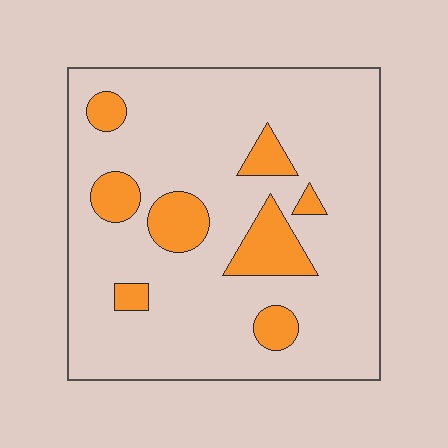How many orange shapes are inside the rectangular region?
8.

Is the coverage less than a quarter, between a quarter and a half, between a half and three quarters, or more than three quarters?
Less than a quarter.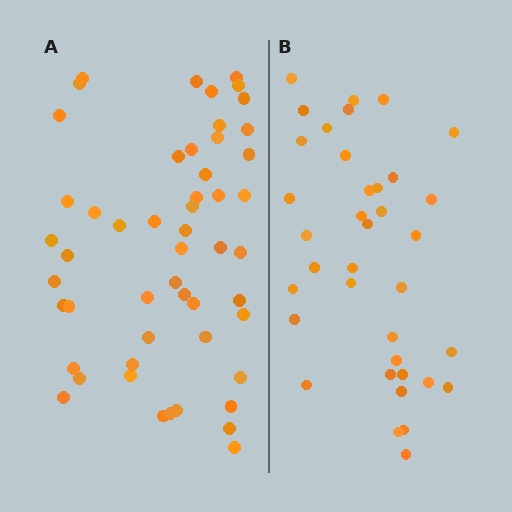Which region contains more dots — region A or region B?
Region A (the left region) has more dots.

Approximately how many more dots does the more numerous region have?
Region A has approximately 15 more dots than region B.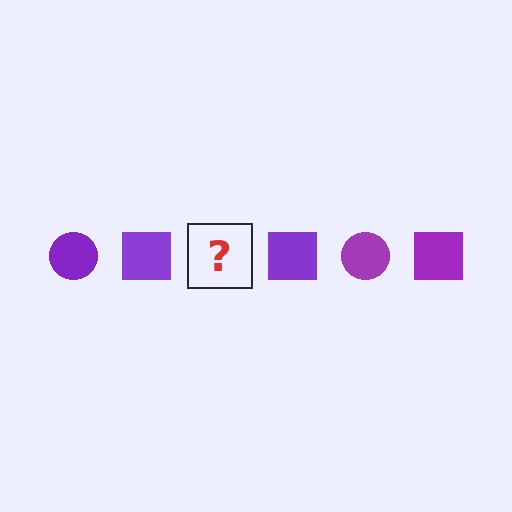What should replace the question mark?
The question mark should be replaced with a purple circle.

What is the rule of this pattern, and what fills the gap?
The rule is that the pattern cycles through circle, square shapes in purple. The gap should be filled with a purple circle.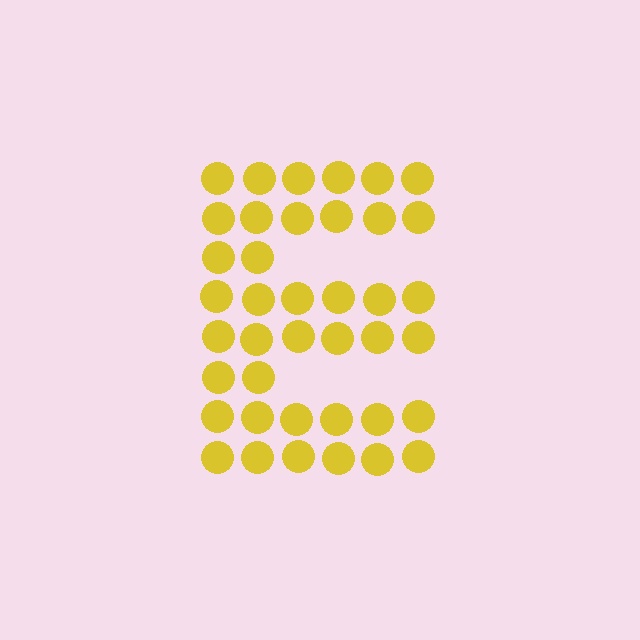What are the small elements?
The small elements are circles.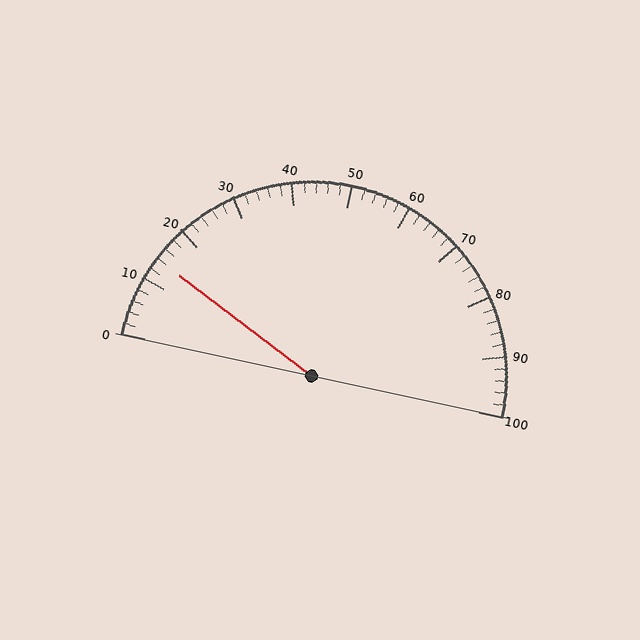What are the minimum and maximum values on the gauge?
The gauge ranges from 0 to 100.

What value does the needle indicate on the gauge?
The needle indicates approximately 14.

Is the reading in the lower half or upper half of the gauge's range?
The reading is in the lower half of the range (0 to 100).